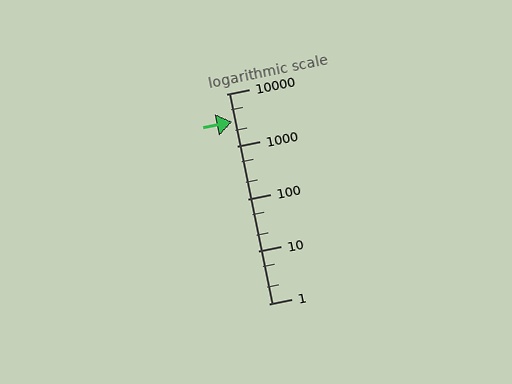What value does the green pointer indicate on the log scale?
The pointer indicates approximately 2900.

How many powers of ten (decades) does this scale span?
The scale spans 4 decades, from 1 to 10000.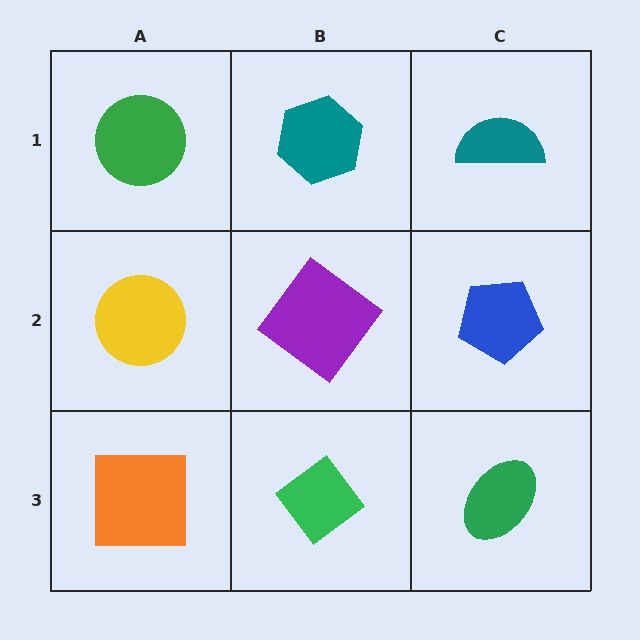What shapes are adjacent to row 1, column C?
A blue pentagon (row 2, column C), a teal hexagon (row 1, column B).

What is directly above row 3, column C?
A blue pentagon.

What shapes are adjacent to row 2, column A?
A green circle (row 1, column A), an orange square (row 3, column A), a purple diamond (row 2, column B).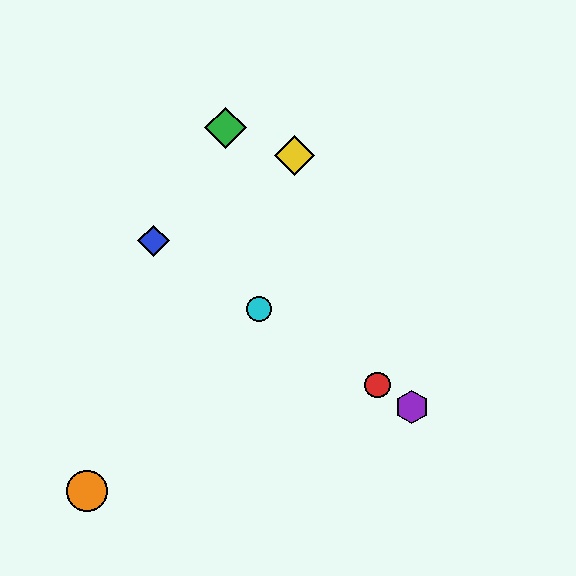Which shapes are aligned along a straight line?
The red circle, the blue diamond, the purple hexagon, the cyan circle are aligned along a straight line.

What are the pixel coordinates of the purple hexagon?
The purple hexagon is at (412, 407).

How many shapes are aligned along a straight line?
4 shapes (the red circle, the blue diamond, the purple hexagon, the cyan circle) are aligned along a straight line.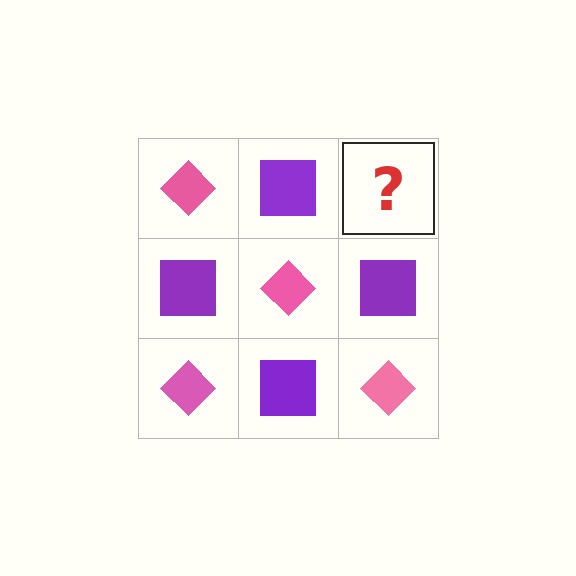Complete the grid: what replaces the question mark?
The question mark should be replaced with a pink diamond.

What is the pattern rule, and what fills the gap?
The rule is that it alternates pink diamond and purple square in a checkerboard pattern. The gap should be filled with a pink diamond.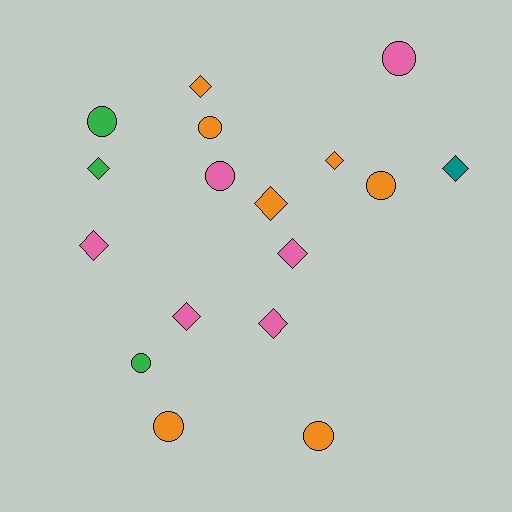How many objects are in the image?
There are 17 objects.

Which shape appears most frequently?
Diamond, with 9 objects.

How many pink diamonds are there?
There are 4 pink diamonds.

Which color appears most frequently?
Orange, with 7 objects.